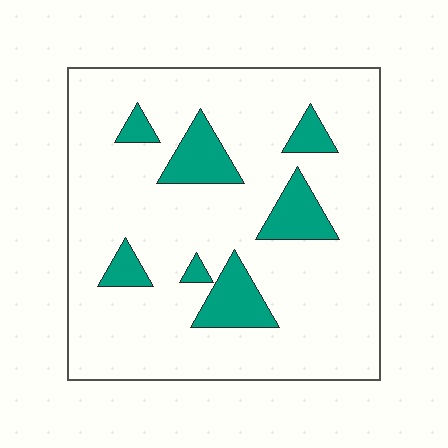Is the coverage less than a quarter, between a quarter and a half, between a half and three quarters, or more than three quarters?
Less than a quarter.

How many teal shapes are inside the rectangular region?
7.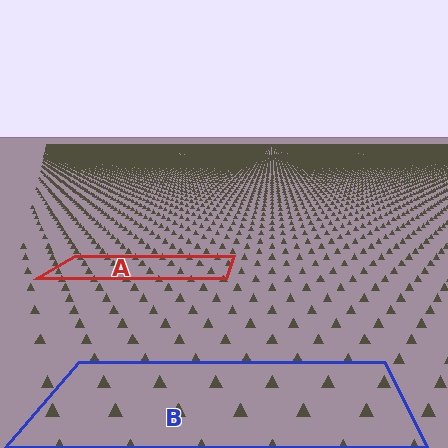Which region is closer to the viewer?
Region B is closer. The texture elements there are larger and more spread out.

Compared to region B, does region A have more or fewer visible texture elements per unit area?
Region A has more texture elements per unit area — they are packed more densely because it is farther away.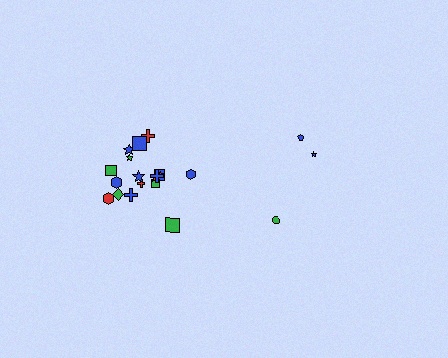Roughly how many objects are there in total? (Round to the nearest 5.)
Roughly 20 objects in total.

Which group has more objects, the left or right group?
The left group.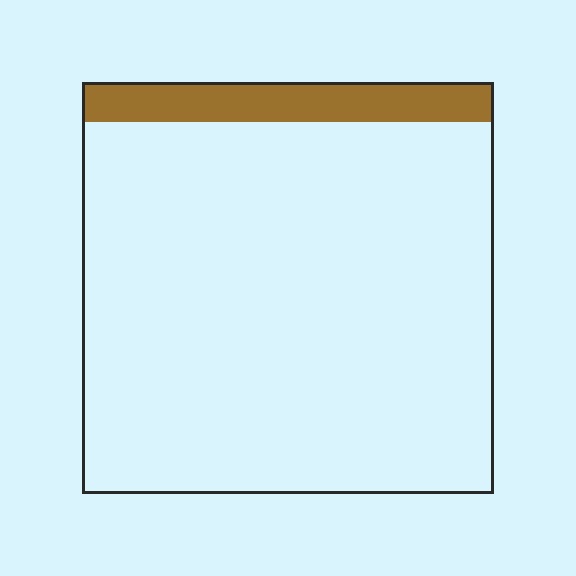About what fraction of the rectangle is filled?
About one tenth (1/10).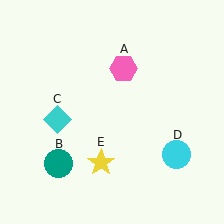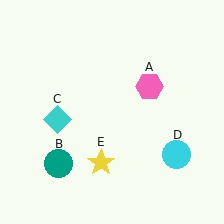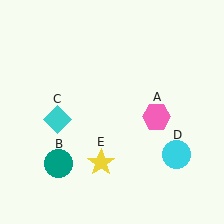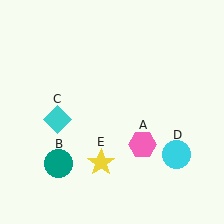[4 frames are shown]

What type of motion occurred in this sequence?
The pink hexagon (object A) rotated clockwise around the center of the scene.